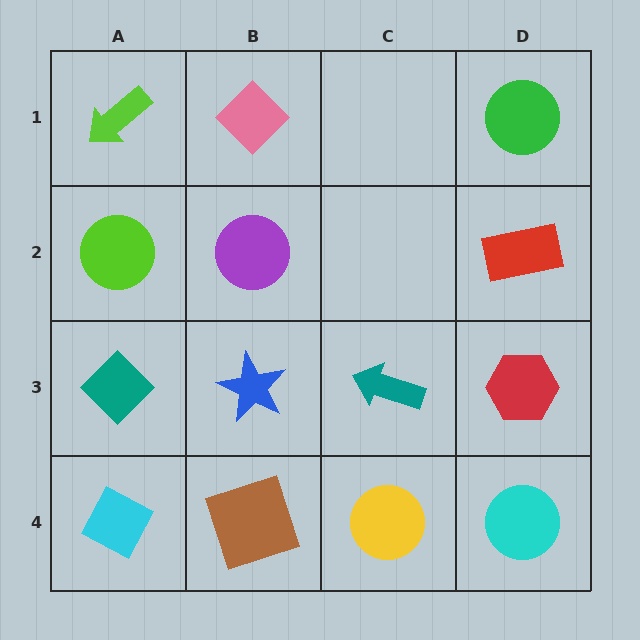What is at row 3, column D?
A red hexagon.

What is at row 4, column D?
A cyan circle.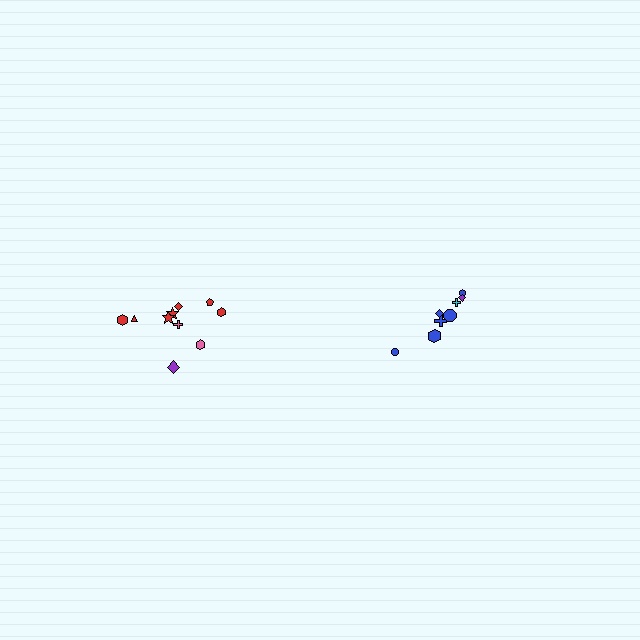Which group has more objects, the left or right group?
The left group.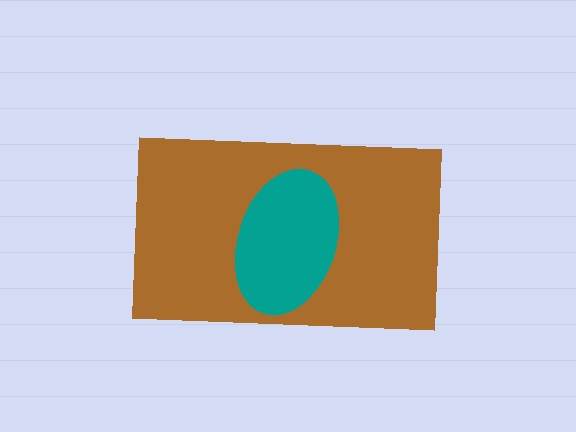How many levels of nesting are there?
2.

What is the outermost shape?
The brown rectangle.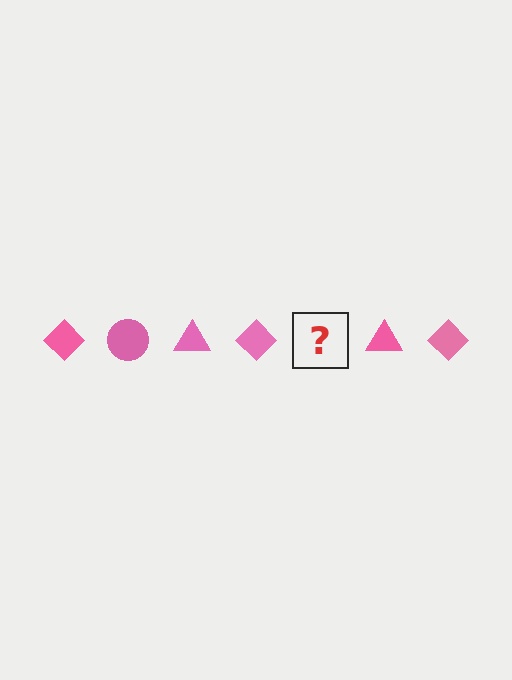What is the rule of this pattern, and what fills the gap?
The rule is that the pattern cycles through diamond, circle, triangle shapes in pink. The gap should be filled with a pink circle.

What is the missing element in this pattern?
The missing element is a pink circle.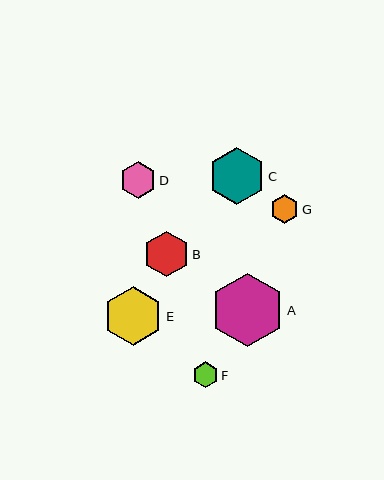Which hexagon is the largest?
Hexagon A is the largest with a size of approximately 73 pixels.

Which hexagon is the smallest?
Hexagon F is the smallest with a size of approximately 26 pixels.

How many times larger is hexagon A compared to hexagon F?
Hexagon A is approximately 2.8 times the size of hexagon F.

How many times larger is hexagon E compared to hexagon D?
Hexagon E is approximately 1.6 times the size of hexagon D.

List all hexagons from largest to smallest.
From largest to smallest: A, E, C, B, D, G, F.